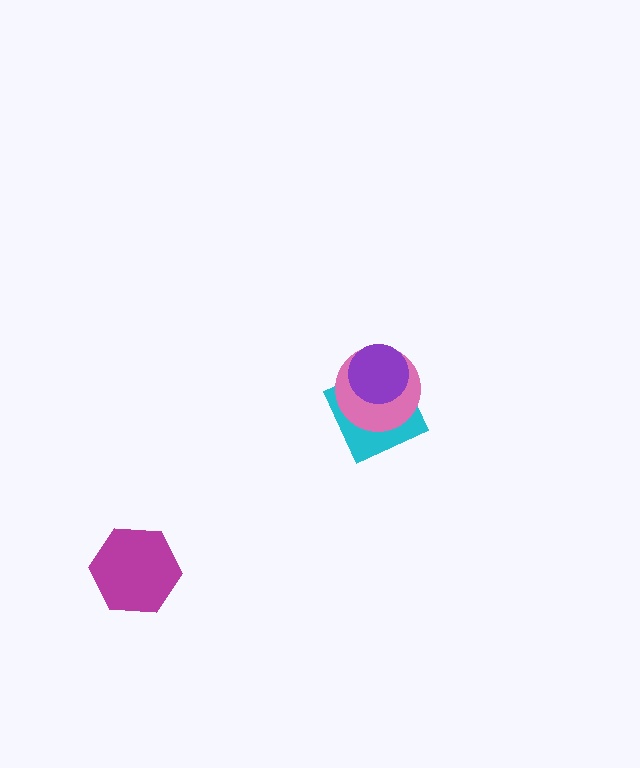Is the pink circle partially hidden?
Yes, it is partially covered by another shape.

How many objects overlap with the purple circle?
2 objects overlap with the purple circle.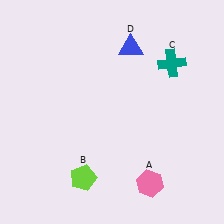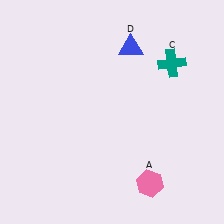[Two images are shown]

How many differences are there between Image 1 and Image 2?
There is 1 difference between the two images.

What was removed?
The lime pentagon (B) was removed in Image 2.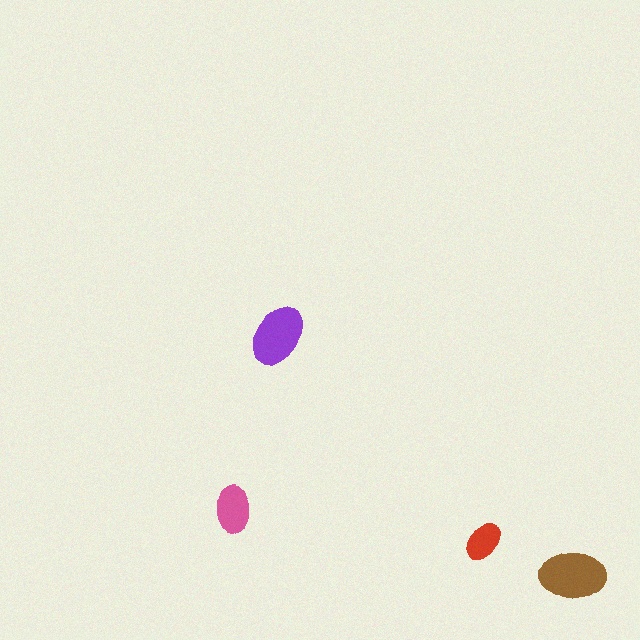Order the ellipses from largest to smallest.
the brown one, the purple one, the pink one, the red one.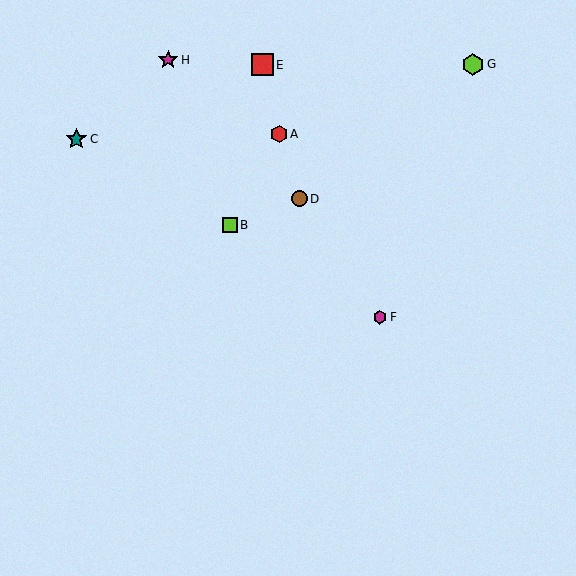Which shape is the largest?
The red square (labeled E) is the largest.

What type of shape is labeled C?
Shape C is a teal star.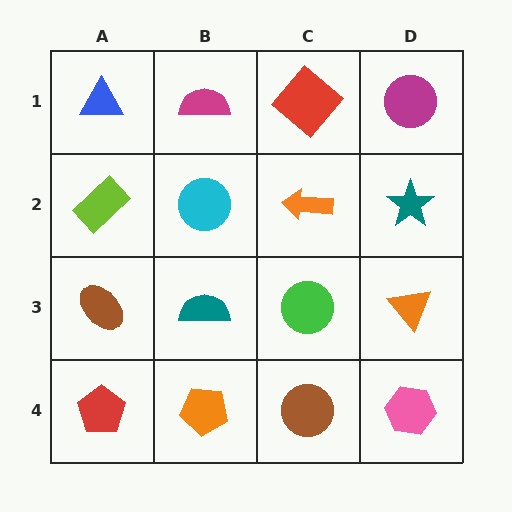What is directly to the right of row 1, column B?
A red diamond.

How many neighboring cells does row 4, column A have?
2.